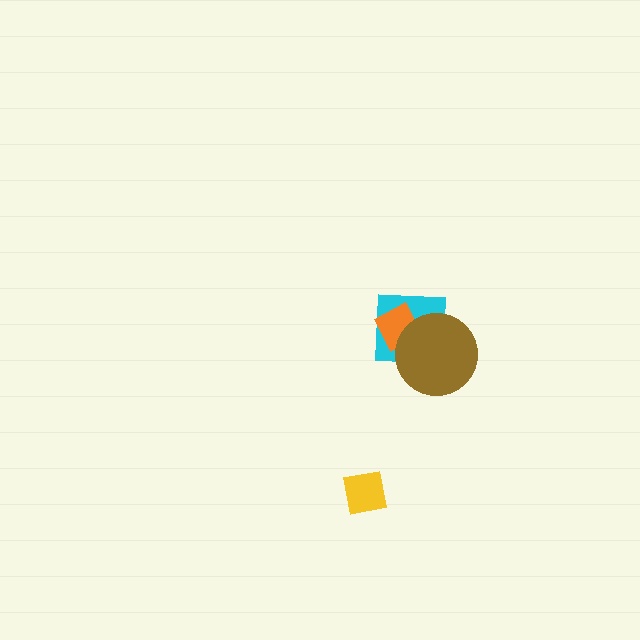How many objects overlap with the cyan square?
2 objects overlap with the cyan square.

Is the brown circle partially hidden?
No, no other shape covers it.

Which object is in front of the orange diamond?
The brown circle is in front of the orange diamond.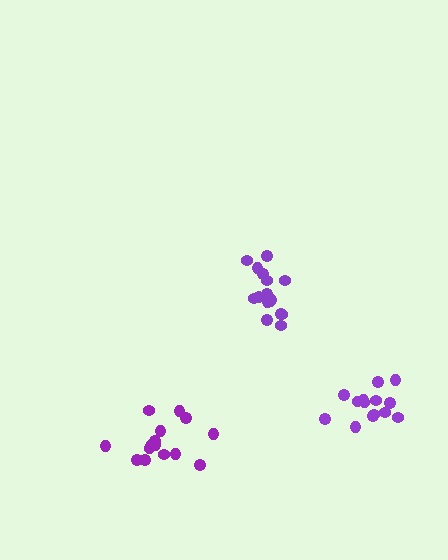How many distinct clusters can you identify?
There are 3 distinct clusters.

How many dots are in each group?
Group 1: 15 dots, Group 2: 16 dots, Group 3: 14 dots (45 total).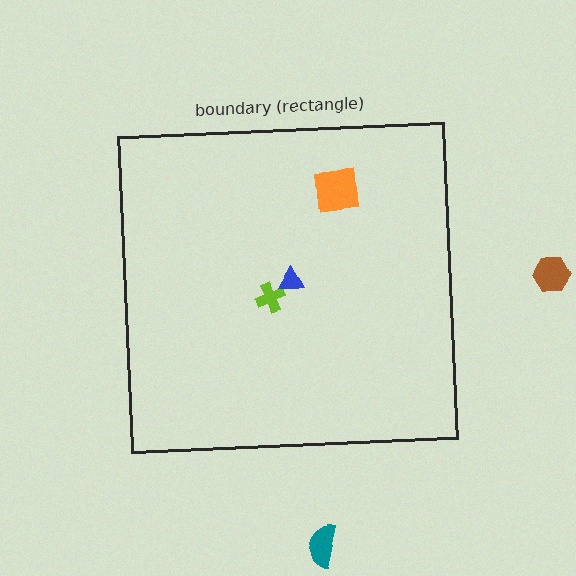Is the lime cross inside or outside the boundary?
Inside.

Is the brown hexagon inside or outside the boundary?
Outside.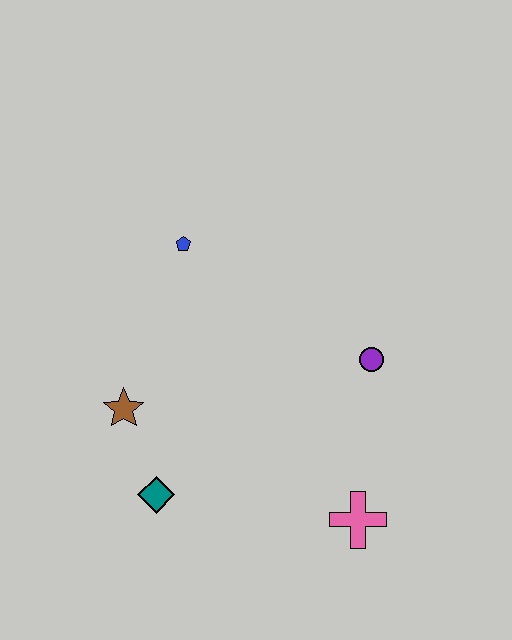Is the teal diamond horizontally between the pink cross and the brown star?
Yes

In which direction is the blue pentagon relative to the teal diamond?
The blue pentagon is above the teal diamond.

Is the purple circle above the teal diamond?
Yes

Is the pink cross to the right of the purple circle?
No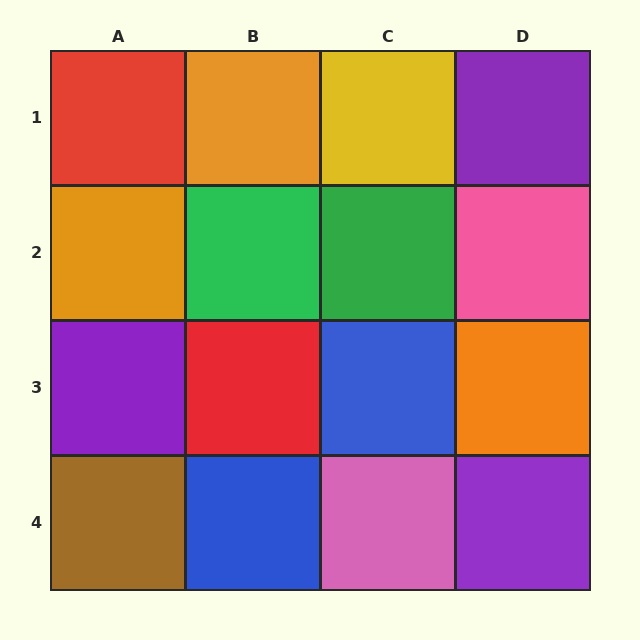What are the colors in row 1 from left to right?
Red, orange, yellow, purple.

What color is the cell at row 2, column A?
Orange.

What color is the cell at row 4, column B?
Blue.